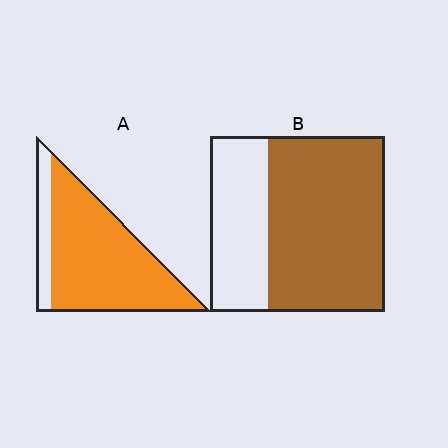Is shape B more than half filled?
Yes.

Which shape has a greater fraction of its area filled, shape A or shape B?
Shape A.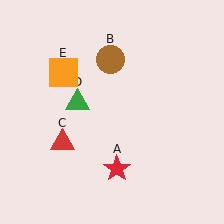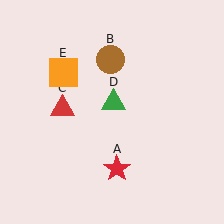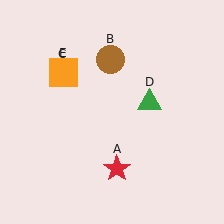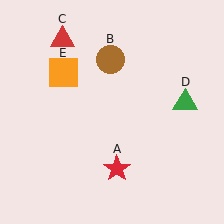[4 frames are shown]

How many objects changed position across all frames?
2 objects changed position: red triangle (object C), green triangle (object D).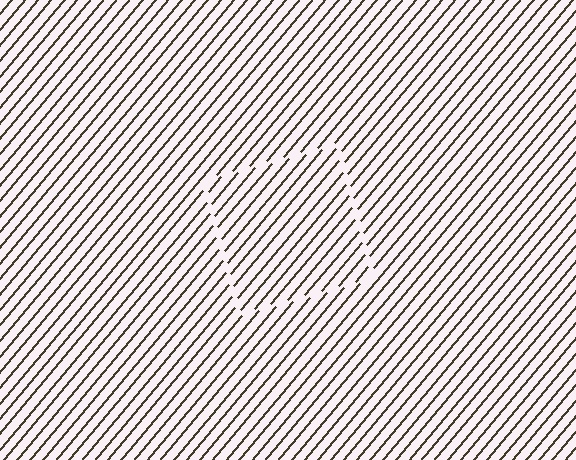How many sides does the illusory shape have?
4 sides — the line-ends trace a square.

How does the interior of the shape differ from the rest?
The interior of the shape contains the same grating, shifted by half a period — the contour is defined by the phase discontinuity where line-ends from the inner and outer gratings abut.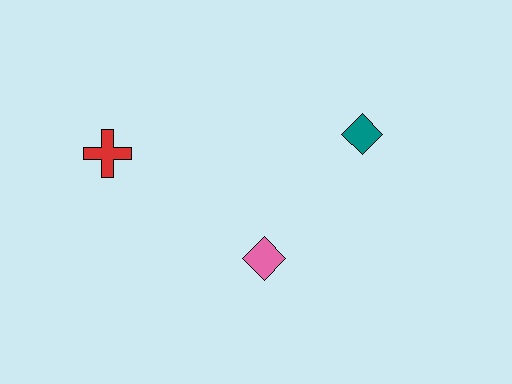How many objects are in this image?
There are 3 objects.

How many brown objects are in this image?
There are no brown objects.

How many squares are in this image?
There are no squares.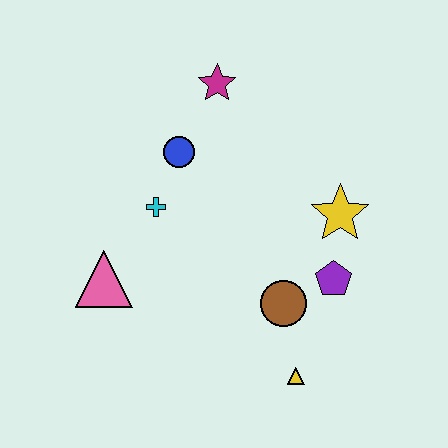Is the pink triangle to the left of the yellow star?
Yes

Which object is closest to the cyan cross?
The blue circle is closest to the cyan cross.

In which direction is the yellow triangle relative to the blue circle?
The yellow triangle is below the blue circle.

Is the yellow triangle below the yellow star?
Yes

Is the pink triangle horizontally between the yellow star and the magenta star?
No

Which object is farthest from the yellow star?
The pink triangle is farthest from the yellow star.